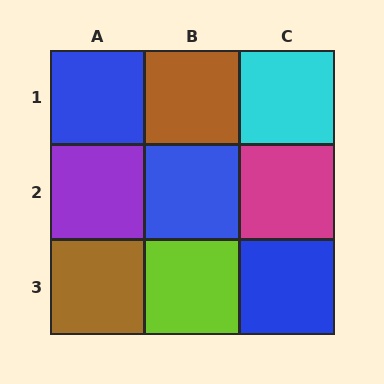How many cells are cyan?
1 cell is cyan.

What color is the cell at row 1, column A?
Blue.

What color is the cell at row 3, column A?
Brown.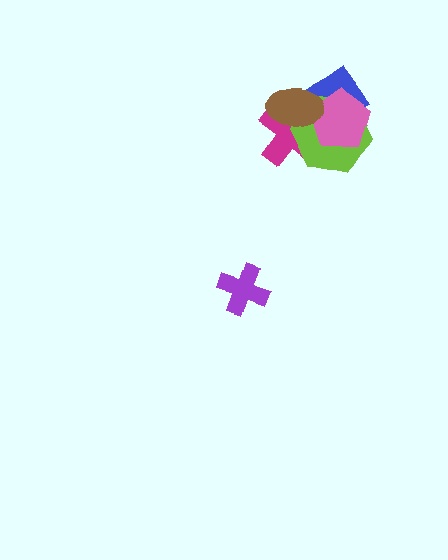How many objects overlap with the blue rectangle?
4 objects overlap with the blue rectangle.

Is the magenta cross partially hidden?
Yes, it is partially covered by another shape.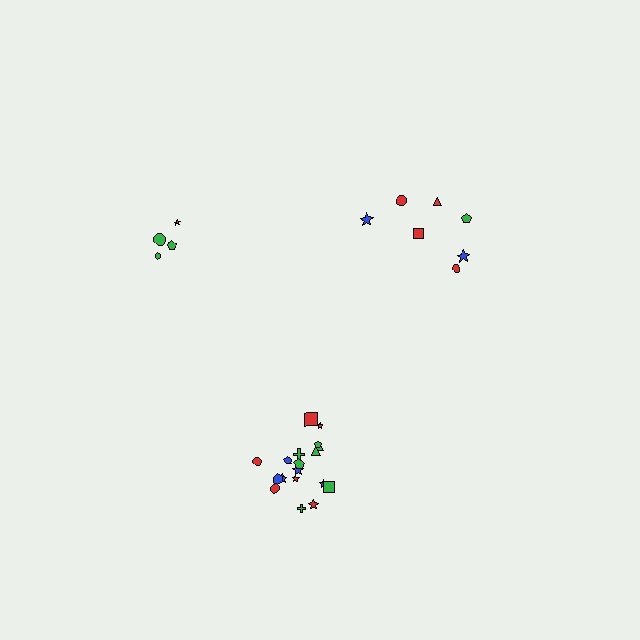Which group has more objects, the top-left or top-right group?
The top-right group.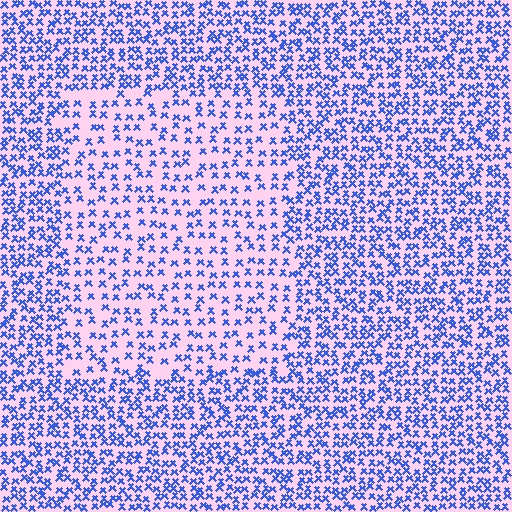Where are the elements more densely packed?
The elements are more densely packed outside the rectangle boundary.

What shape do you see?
I see a rectangle.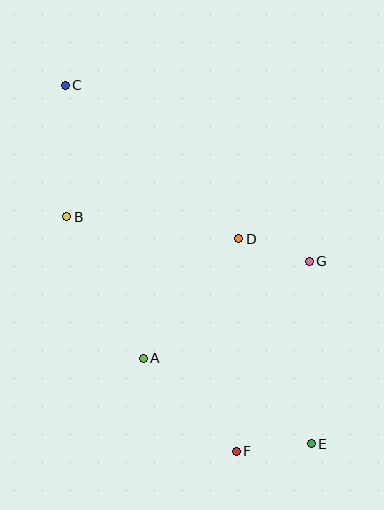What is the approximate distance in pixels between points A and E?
The distance between A and E is approximately 188 pixels.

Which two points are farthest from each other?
Points C and E are farthest from each other.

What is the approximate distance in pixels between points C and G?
The distance between C and G is approximately 301 pixels.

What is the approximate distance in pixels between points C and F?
The distance between C and F is approximately 404 pixels.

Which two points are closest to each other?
Points D and G are closest to each other.